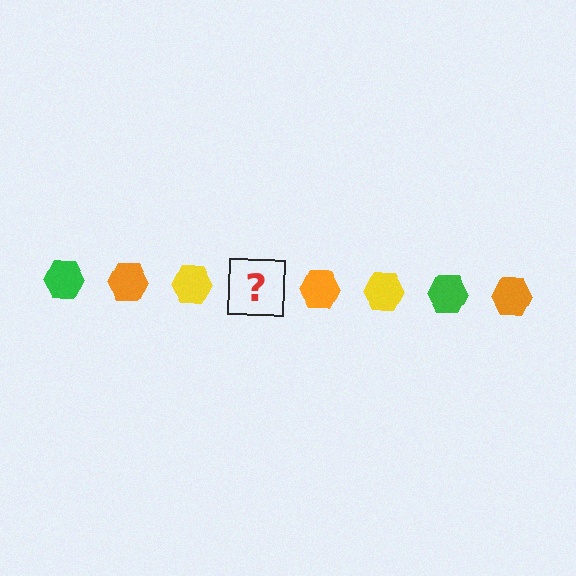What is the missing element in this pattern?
The missing element is a green hexagon.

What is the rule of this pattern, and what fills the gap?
The rule is that the pattern cycles through green, orange, yellow hexagons. The gap should be filled with a green hexagon.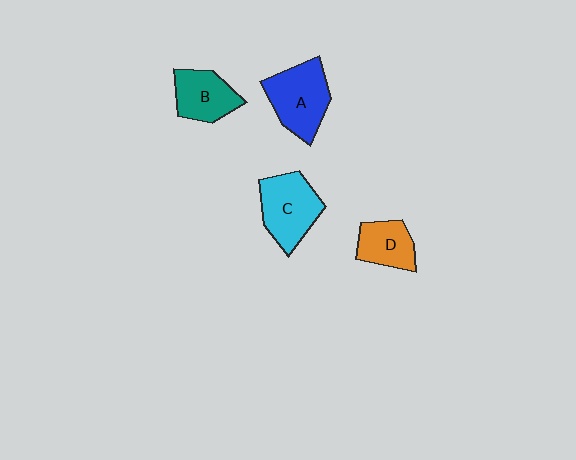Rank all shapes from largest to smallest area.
From largest to smallest: A (blue), C (cyan), B (teal), D (orange).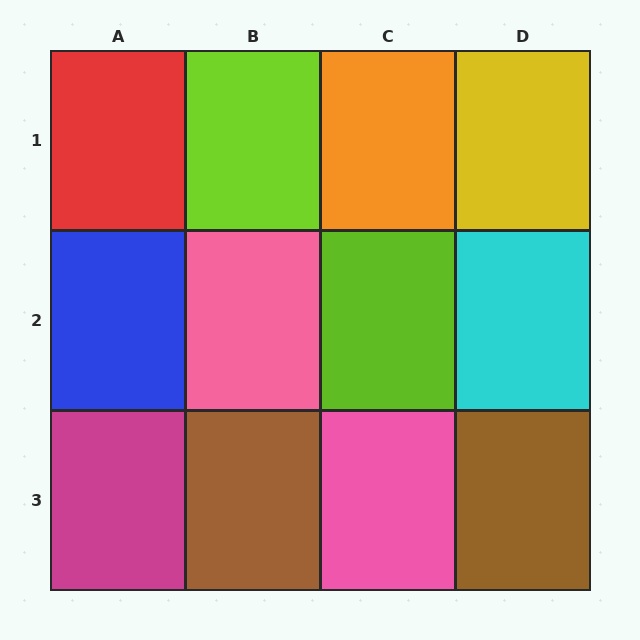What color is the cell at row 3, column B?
Brown.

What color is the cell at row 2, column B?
Pink.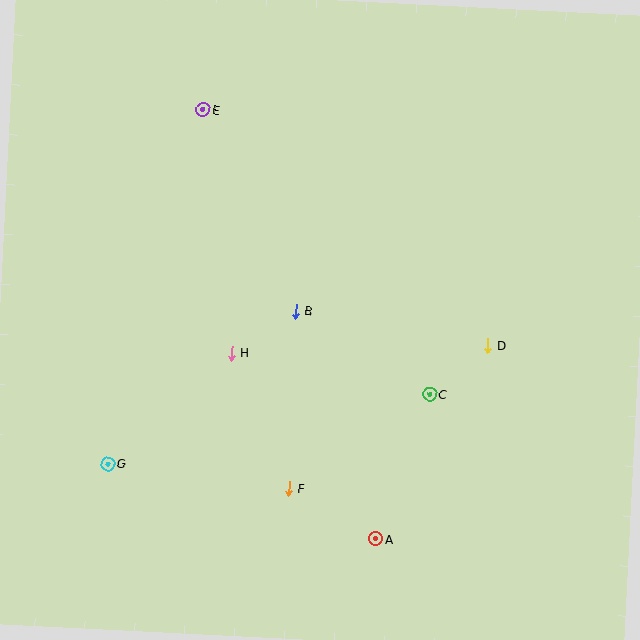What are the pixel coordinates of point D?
Point D is at (488, 346).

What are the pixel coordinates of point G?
Point G is at (108, 464).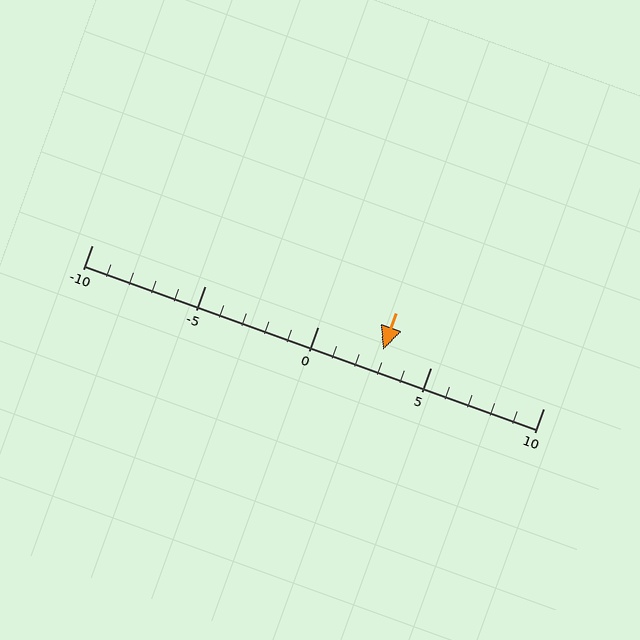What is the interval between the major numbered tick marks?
The major tick marks are spaced 5 units apart.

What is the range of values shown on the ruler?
The ruler shows values from -10 to 10.